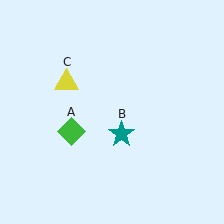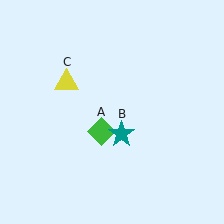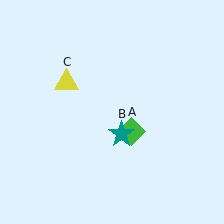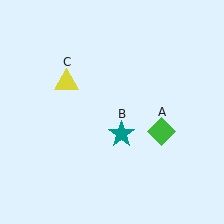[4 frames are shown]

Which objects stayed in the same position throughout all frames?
Teal star (object B) and yellow triangle (object C) remained stationary.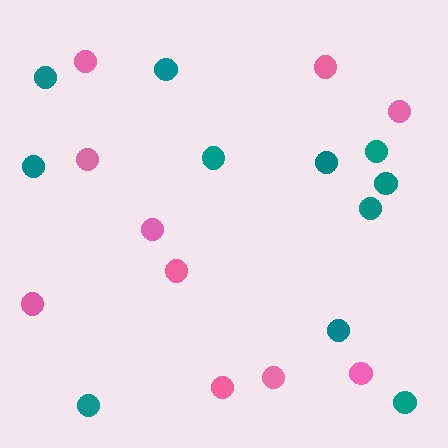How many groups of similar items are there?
There are 2 groups: one group of pink circles (10) and one group of teal circles (11).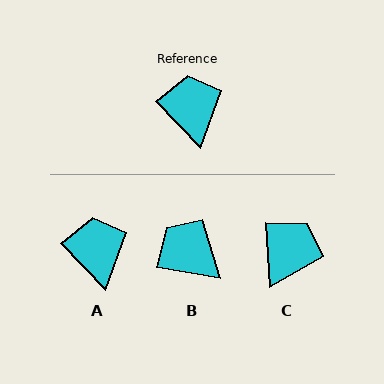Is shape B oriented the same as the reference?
No, it is off by about 37 degrees.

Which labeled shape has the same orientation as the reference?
A.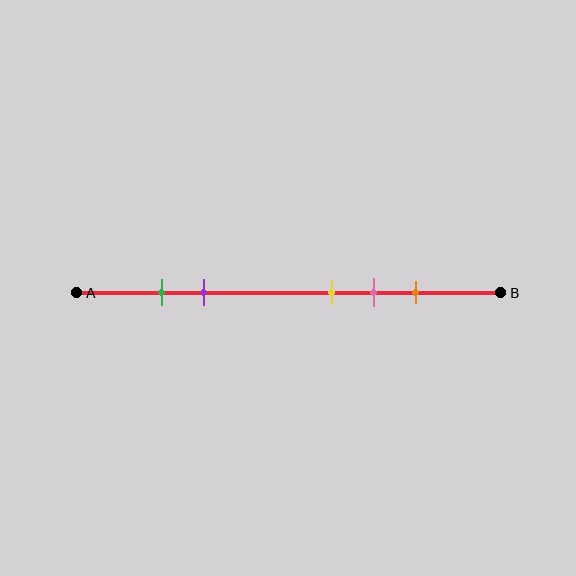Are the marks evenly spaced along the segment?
No, the marks are not evenly spaced.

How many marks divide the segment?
There are 5 marks dividing the segment.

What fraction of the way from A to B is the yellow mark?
The yellow mark is approximately 60% (0.6) of the way from A to B.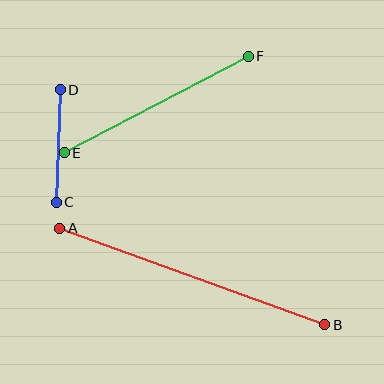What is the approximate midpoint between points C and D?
The midpoint is at approximately (58, 146) pixels.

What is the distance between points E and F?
The distance is approximately 208 pixels.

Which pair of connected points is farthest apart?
Points A and B are farthest apart.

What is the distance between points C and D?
The distance is approximately 113 pixels.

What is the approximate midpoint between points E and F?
The midpoint is at approximately (156, 105) pixels.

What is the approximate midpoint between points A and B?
The midpoint is at approximately (192, 276) pixels.